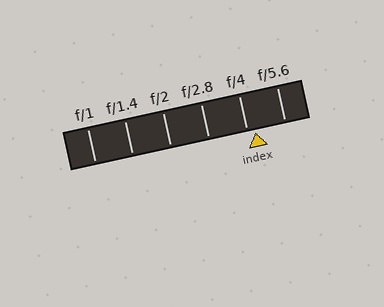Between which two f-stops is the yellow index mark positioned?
The index mark is between f/4 and f/5.6.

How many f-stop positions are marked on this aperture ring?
There are 6 f-stop positions marked.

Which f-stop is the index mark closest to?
The index mark is closest to f/4.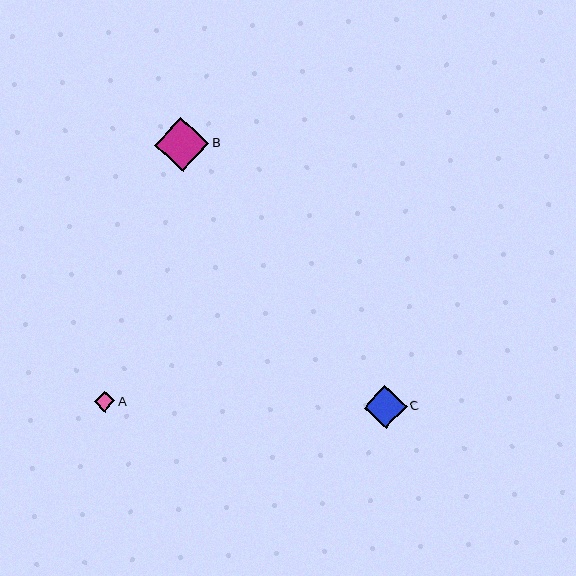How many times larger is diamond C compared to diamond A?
Diamond C is approximately 2.1 times the size of diamond A.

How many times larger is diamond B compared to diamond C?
Diamond B is approximately 1.3 times the size of diamond C.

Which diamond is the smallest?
Diamond A is the smallest with a size of approximately 21 pixels.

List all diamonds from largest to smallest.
From largest to smallest: B, C, A.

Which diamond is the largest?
Diamond B is the largest with a size of approximately 54 pixels.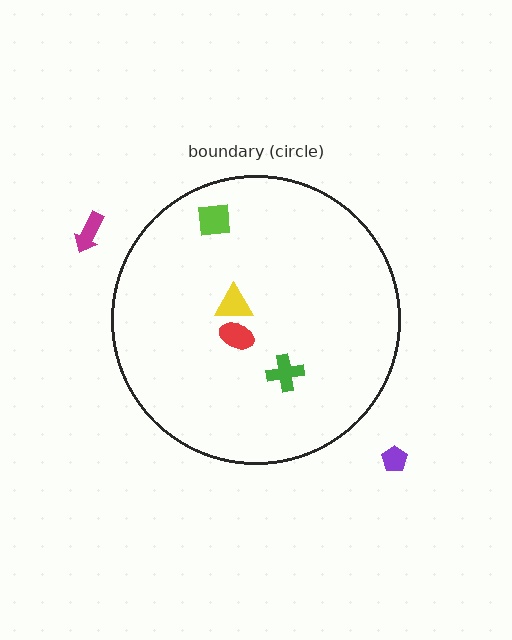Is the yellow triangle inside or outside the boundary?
Inside.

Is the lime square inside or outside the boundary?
Inside.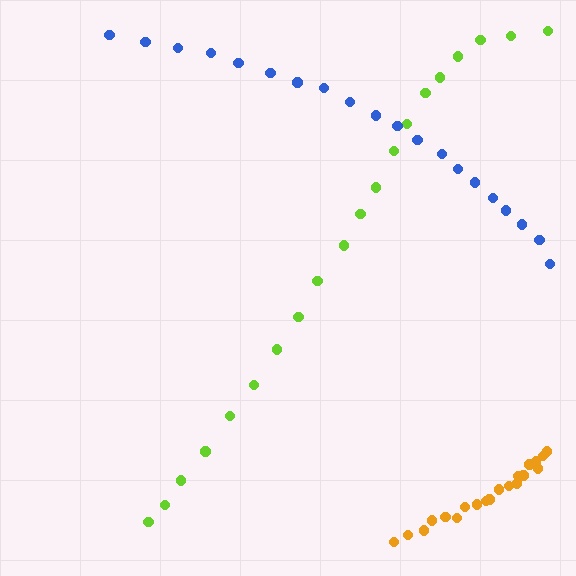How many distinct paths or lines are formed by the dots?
There are 3 distinct paths.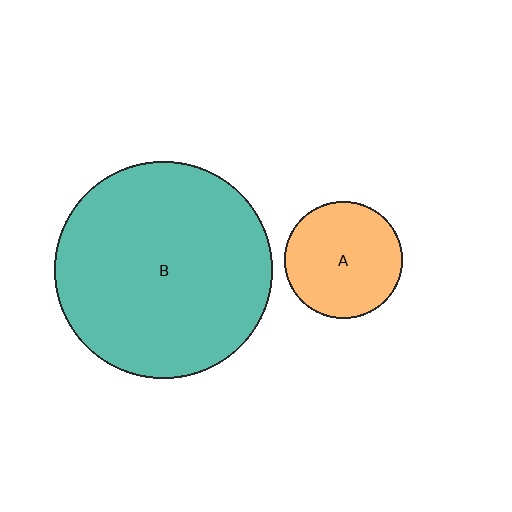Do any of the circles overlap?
No, none of the circles overlap.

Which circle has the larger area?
Circle B (teal).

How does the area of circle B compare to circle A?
Approximately 3.4 times.